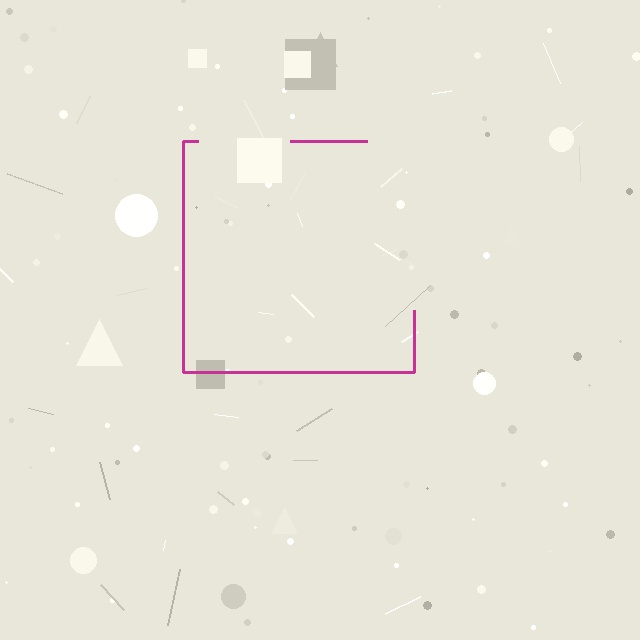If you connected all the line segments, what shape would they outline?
They would outline a square.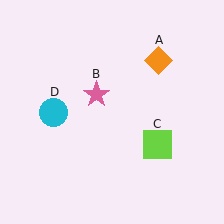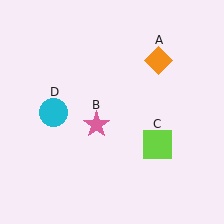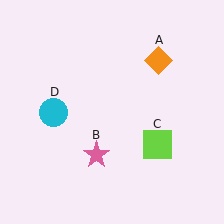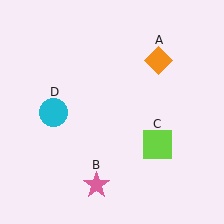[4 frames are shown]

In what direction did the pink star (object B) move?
The pink star (object B) moved down.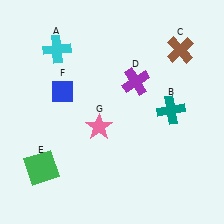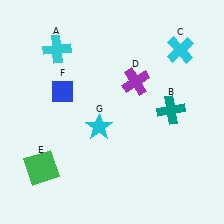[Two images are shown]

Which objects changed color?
C changed from brown to cyan. G changed from pink to cyan.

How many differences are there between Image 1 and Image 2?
There are 2 differences between the two images.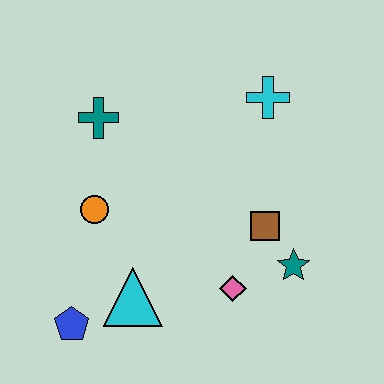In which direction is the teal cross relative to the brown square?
The teal cross is to the left of the brown square.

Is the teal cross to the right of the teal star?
No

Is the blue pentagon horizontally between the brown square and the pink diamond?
No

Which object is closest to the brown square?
The teal star is closest to the brown square.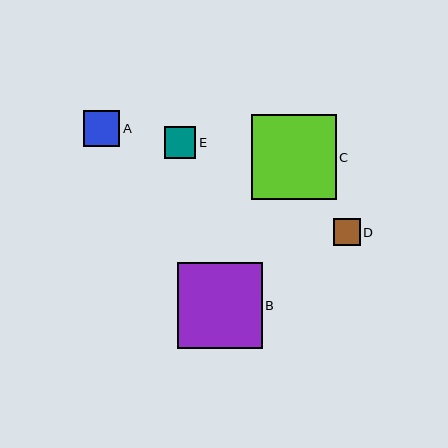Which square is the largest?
Square B is the largest with a size of approximately 85 pixels.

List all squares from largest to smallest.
From largest to smallest: B, C, A, E, D.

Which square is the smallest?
Square D is the smallest with a size of approximately 27 pixels.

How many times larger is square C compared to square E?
Square C is approximately 2.7 times the size of square E.